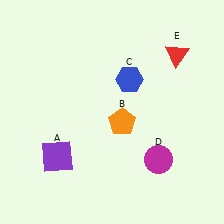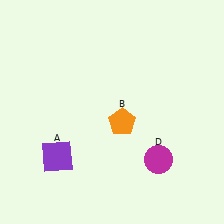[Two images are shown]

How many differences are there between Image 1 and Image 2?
There are 2 differences between the two images.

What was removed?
The red triangle (E), the blue hexagon (C) were removed in Image 2.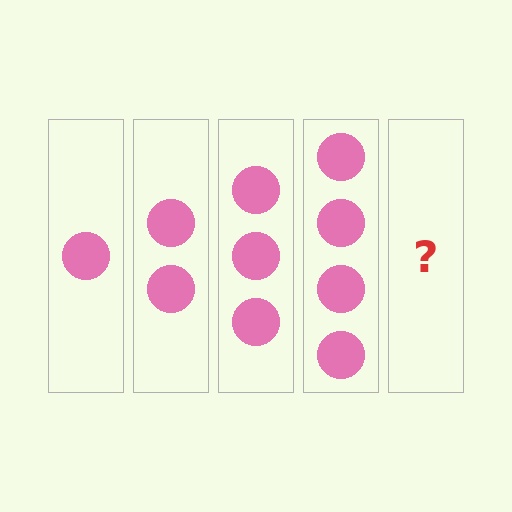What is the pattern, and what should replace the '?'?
The pattern is that each step adds one more circle. The '?' should be 5 circles.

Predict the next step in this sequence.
The next step is 5 circles.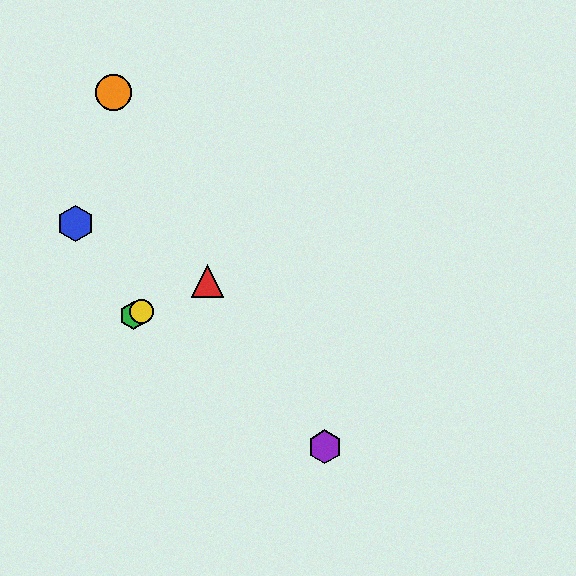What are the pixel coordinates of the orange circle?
The orange circle is at (113, 92).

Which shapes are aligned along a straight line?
The red triangle, the green hexagon, the yellow circle are aligned along a straight line.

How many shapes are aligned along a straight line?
3 shapes (the red triangle, the green hexagon, the yellow circle) are aligned along a straight line.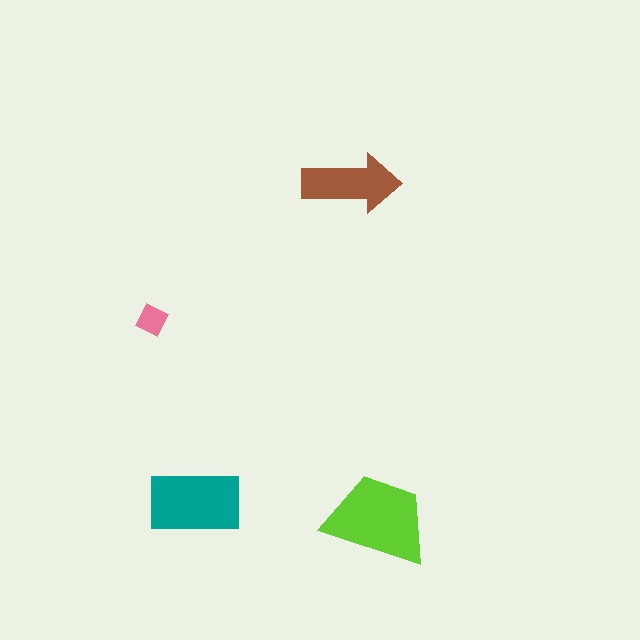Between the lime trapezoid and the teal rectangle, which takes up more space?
The lime trapezoid.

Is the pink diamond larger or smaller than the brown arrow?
Smaller.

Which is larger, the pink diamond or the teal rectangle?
The teal rectangle.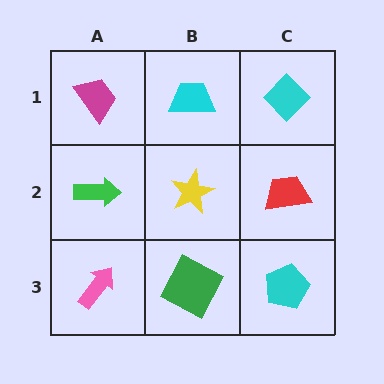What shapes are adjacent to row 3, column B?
A yellow star (row 2, column B), a pink arrow (row 3, column A), a cyan pentagon (row 3, column C).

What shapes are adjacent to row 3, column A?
A green arrow (row 2, column A), a green square (row 3, column B).